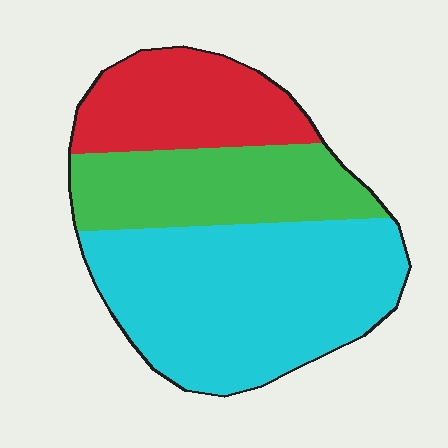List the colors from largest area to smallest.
From largest to smallest: cyan, green, red.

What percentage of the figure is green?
Green takes up about one quarter (1/4) of the figure.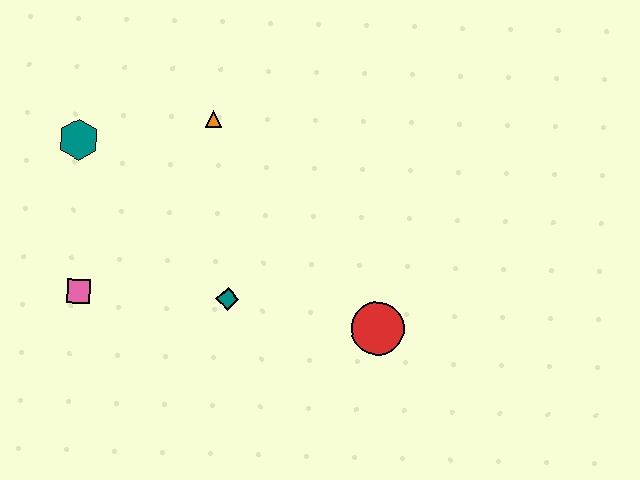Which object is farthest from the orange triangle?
The red circle is farthest from the orange triangle.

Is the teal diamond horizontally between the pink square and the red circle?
Yes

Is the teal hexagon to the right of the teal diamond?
No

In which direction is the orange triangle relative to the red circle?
The orange triangle is above the red circle.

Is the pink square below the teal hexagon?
Yes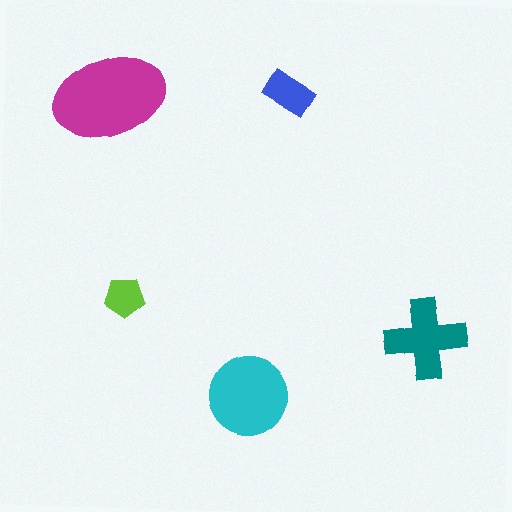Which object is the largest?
The magenta ellipse.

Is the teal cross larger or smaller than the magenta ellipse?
Smaller.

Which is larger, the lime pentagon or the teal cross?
The teal cross.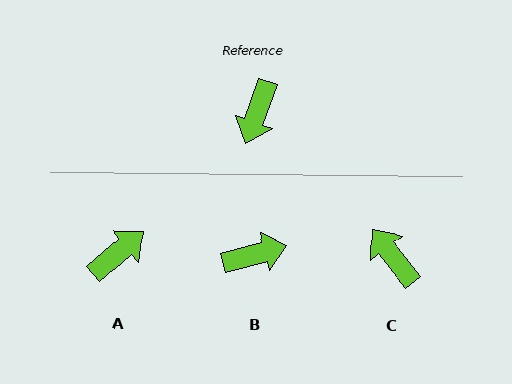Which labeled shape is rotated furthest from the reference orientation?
A, about 150 degrees away.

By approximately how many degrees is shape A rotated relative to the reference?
Approximately 150 degrees counter-clockwise.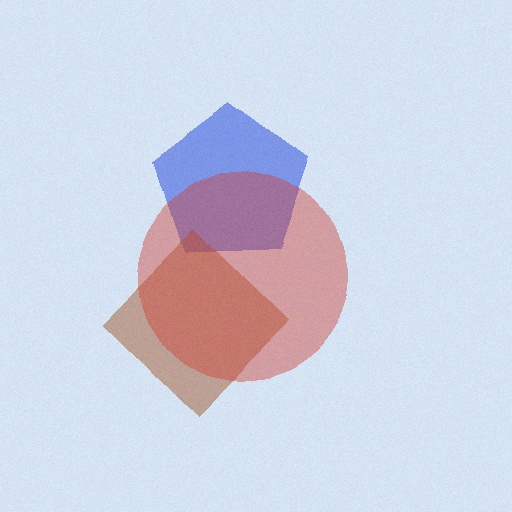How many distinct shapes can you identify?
There are 3 distinct shapes: a blue pentagon, a brown diamond, a red circle.